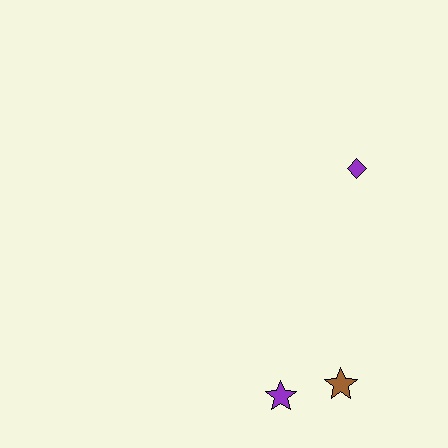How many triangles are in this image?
There are no triangles.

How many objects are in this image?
There are 3 objects.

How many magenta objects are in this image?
There are no magenta objects.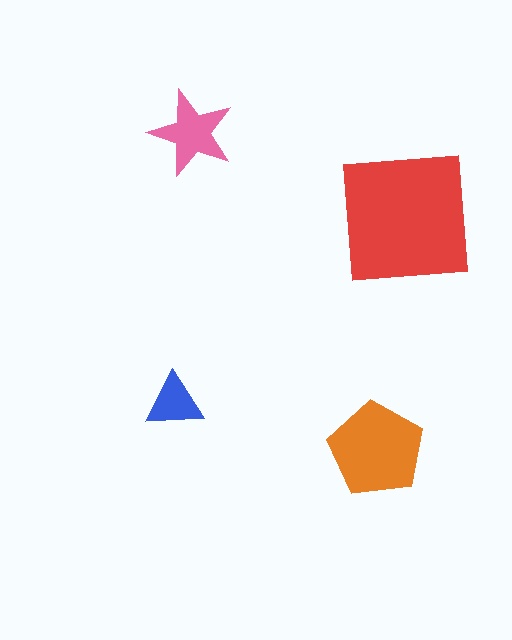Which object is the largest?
The red square.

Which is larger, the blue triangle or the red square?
The red square.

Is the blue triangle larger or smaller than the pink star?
Smaller.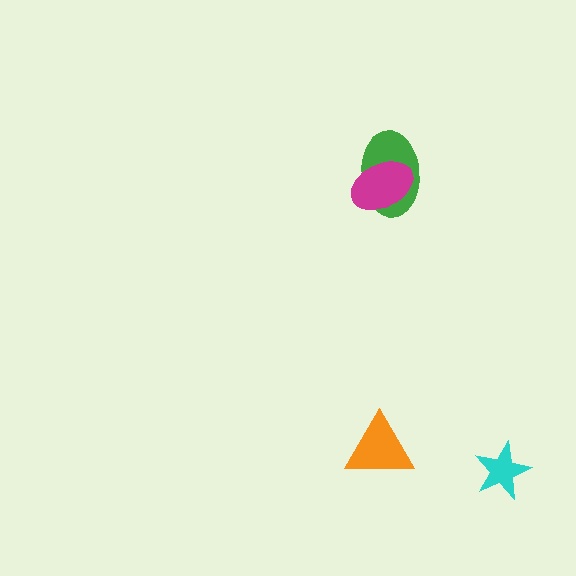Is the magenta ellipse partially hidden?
No, no other shape covers it.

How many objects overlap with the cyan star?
0 objects overlap with the cyan star.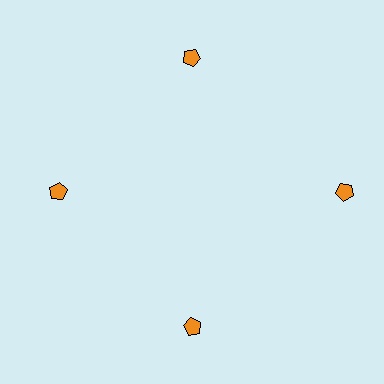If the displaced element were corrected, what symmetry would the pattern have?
It would have 4-fold rotational symmetry — the pattern would map onto itself every 90 degrees.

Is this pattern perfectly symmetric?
No. The 4 orange pentagons are arranged in a ring, but one element near the 3 o'clock position is pushed outward from the center, breaking the 4-fold rotational symmetry.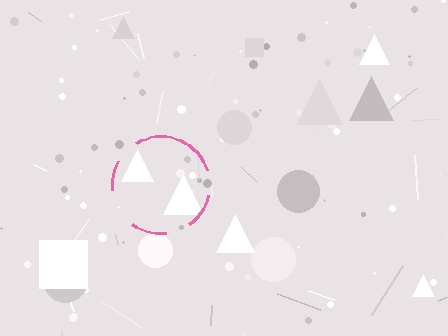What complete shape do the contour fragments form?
The contour fragments form a circle.